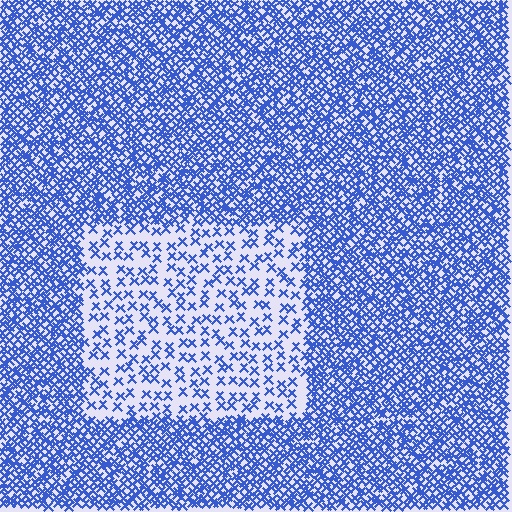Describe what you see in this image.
The image contains small blue elements arranged at two different densities. A rectangle-shaped region is visible where the elements are less densely packed than the surrounding area.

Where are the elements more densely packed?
The elements are more densely packed outside the rectangle boundary.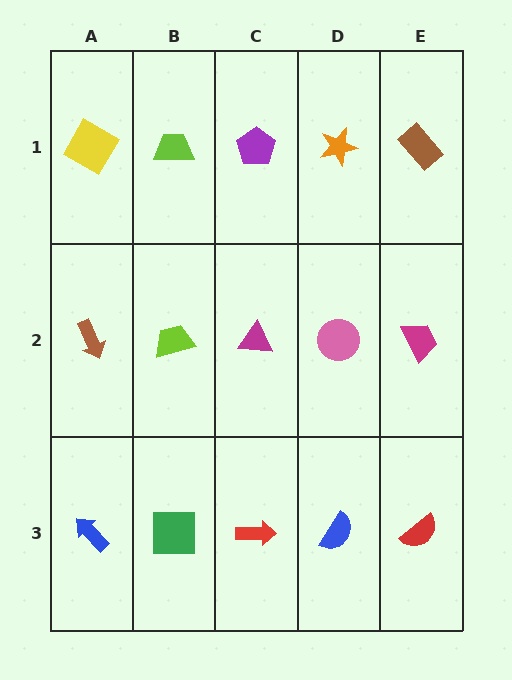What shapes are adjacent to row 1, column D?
A pink circle (row 2, column D), a purple pentagon (row 1, column C), a brown rectangle (row 1, column E).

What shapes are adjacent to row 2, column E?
A brown rectangle (row 1, column E), a red semicircle (row 3, column E), a pink circle (row 2, column D).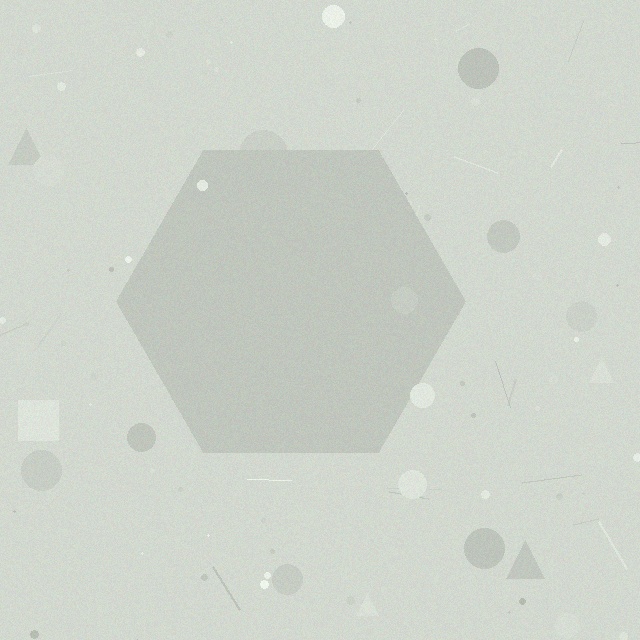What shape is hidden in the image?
A hexagon is hidden in the image.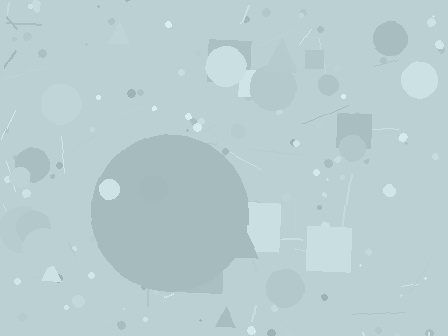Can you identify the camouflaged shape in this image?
The camouflaged shape is a circle.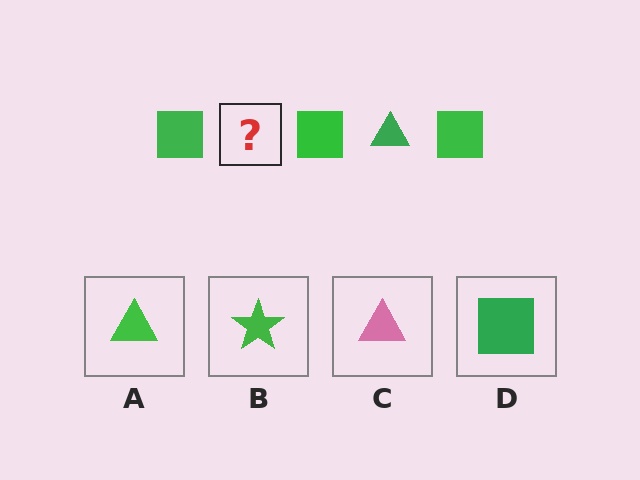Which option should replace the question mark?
Option A.